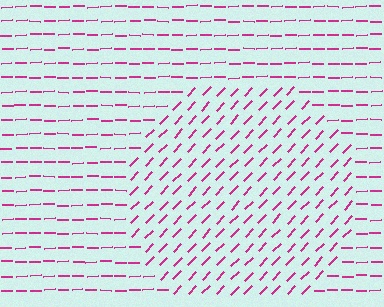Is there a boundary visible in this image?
Yes, there is a texture boundary formed by a change in line orientation.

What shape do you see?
I see a circle.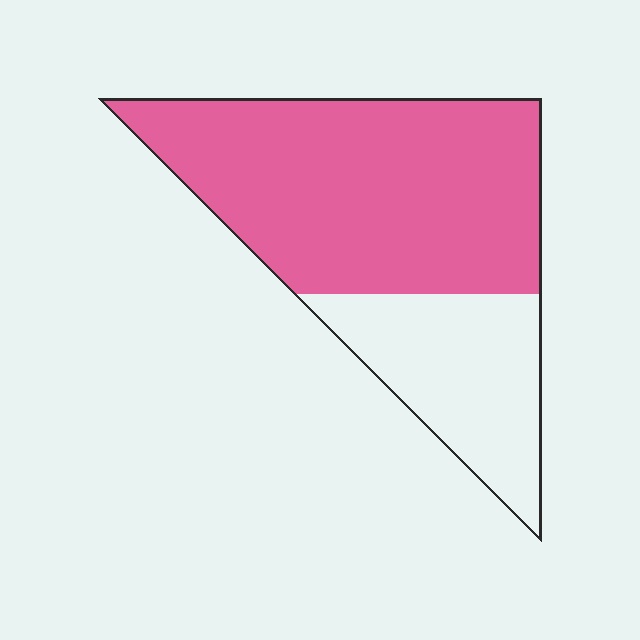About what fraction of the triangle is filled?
About two thirds (2/3).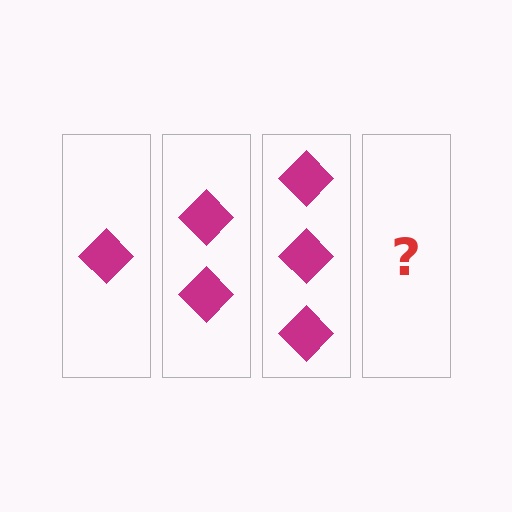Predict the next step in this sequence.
The next step is 4 diamonds.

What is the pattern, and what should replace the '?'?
The pattern is that each step adds one more diamond. The '?' should be 4 diamonds.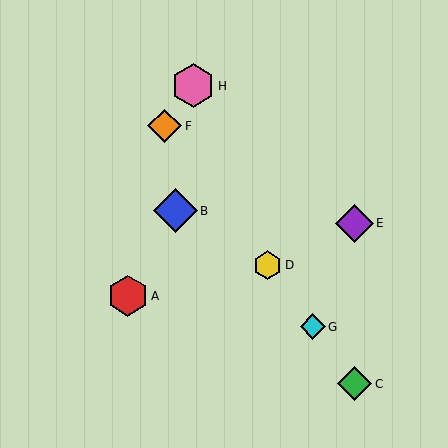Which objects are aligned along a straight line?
Objects C, D, F, G are aligned along a straight line.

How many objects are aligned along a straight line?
4 objects (C, D, F, G) are aligned along a straight line.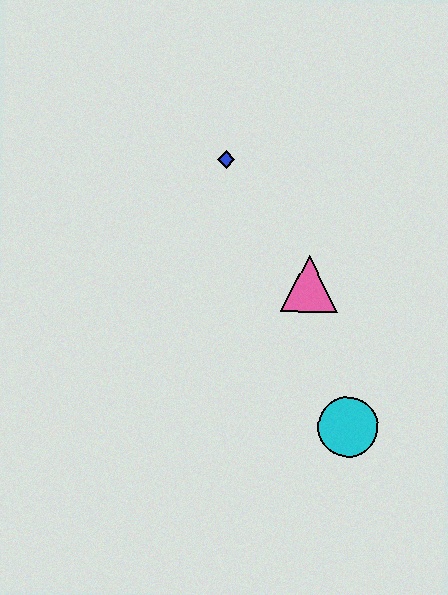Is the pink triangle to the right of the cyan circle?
No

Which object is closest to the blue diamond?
The pink triangle is closest to the blue diamond.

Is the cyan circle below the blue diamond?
Yes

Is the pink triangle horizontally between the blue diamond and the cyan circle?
Yes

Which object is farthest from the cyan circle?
The blue diamond is farthest from the cyan circle.